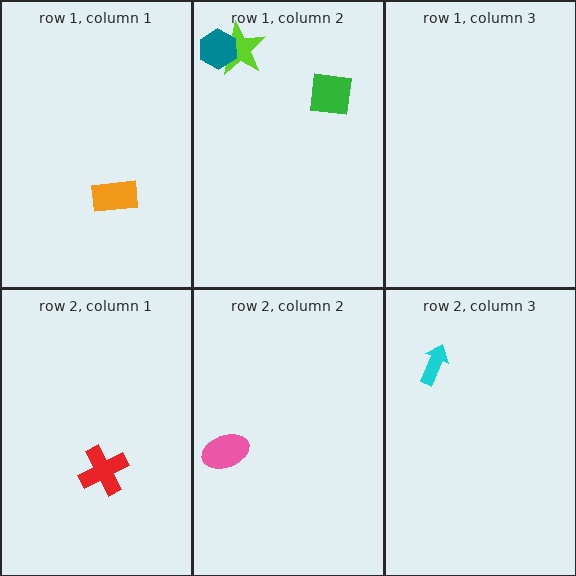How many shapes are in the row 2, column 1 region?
1.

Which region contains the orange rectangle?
The row 1, column 1 region.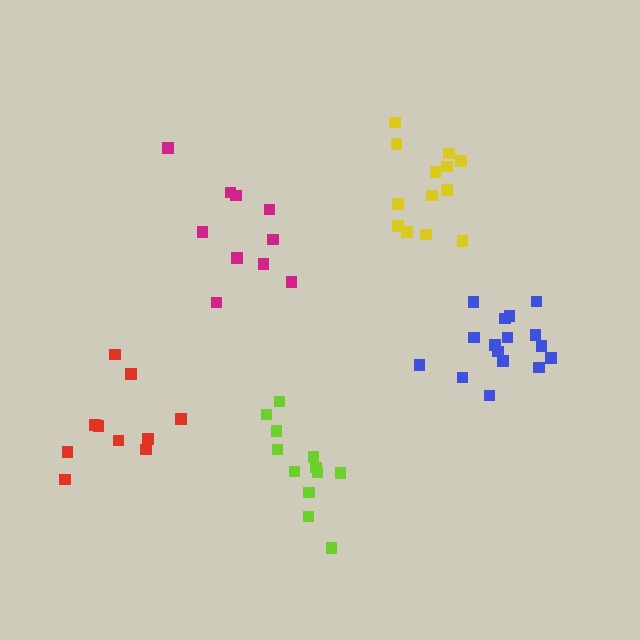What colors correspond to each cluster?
The clusters are colored: magenta, lime, blue, red, yellow.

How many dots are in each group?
Group 1: 10 dots, Group 2: 12 dots, Group 3: 16 dots, Group 4: 10 dots, Group 5: 13 dots (61 total).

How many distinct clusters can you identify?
There are 5 distinct clusters.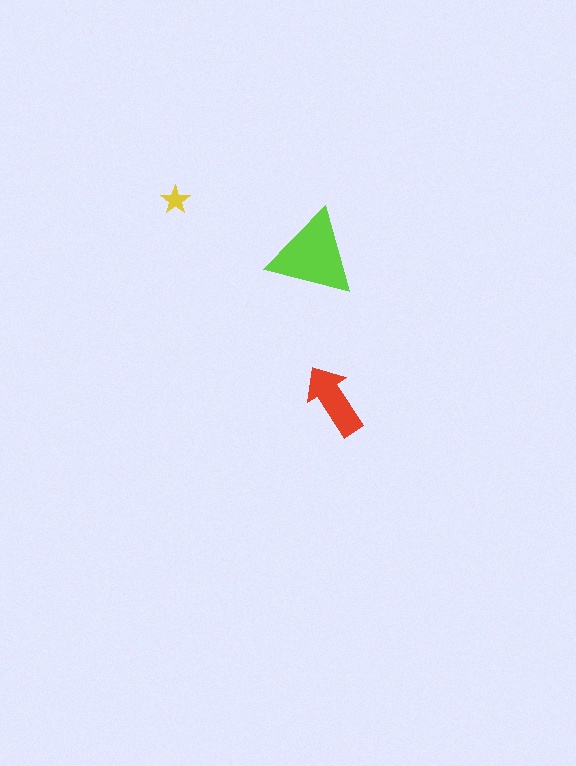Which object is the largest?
The lime triangle.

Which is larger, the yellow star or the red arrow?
The red arrow.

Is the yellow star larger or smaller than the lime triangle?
Smaller.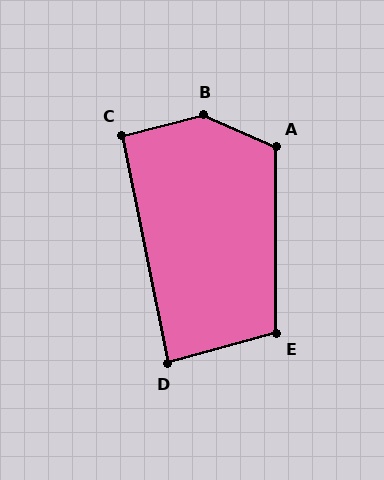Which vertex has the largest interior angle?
B, at approximately 142 degrees.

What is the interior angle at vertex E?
Approximately 105 degrees (obtuse).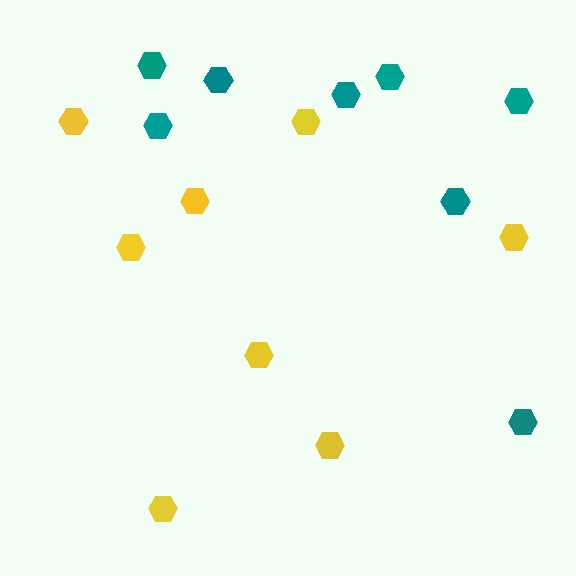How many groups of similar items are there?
There are 2 groups: one group of teal hexagons (8) and one group of yellow hexagons (8).